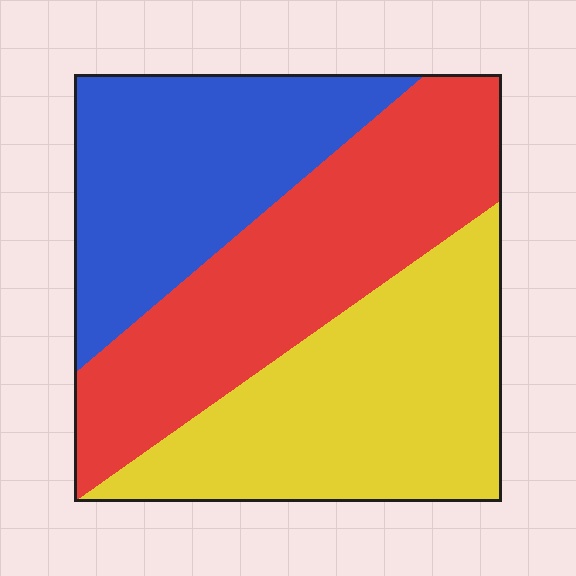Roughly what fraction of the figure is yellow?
Yellow covers around 35% of the figure.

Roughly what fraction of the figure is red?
Red covers 36% of the figure.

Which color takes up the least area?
Blue, at roughly 30%.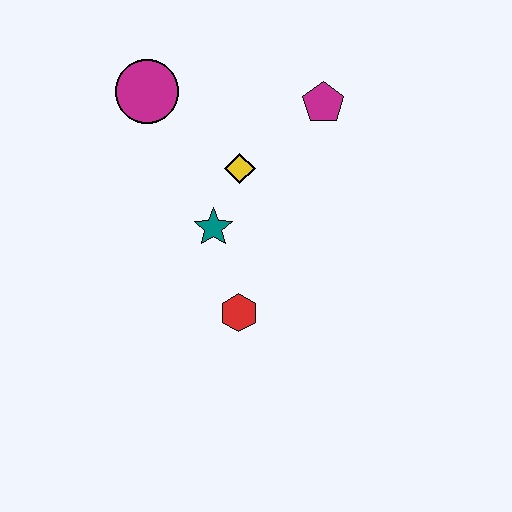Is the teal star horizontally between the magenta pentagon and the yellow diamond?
No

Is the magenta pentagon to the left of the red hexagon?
No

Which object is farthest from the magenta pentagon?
The red hexagon is farthest from the magenta pentagon.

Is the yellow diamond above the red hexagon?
Yes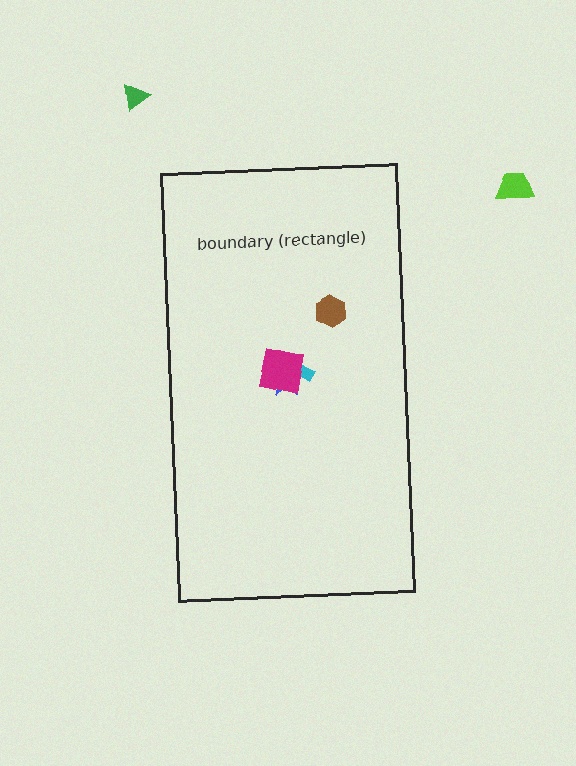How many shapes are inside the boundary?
4 inside, 2 outside.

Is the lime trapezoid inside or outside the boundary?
Outside.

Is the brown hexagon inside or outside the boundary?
Inside.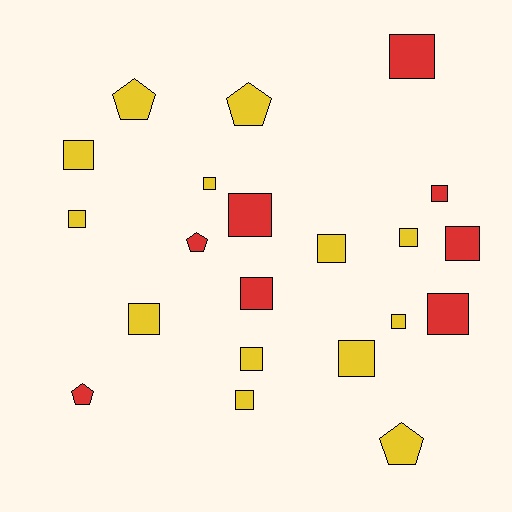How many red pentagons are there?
There are 2 red pentagons.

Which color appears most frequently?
Yellow, with 13 objects.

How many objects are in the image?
There are 21 objects.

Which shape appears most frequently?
Square, with 16 objects.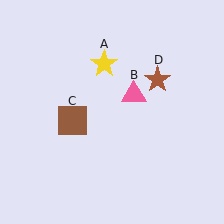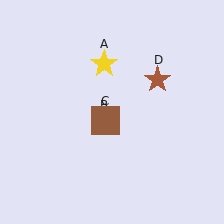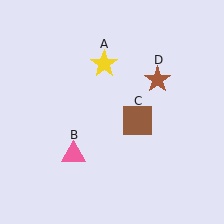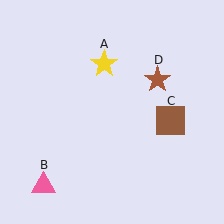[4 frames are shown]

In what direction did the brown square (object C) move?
The brown square (object C) moved right.